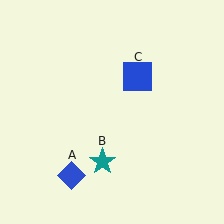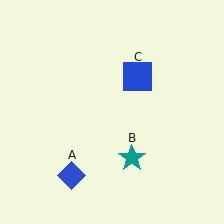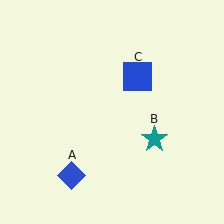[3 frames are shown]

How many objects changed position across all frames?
1 object changed position: teal star (object B).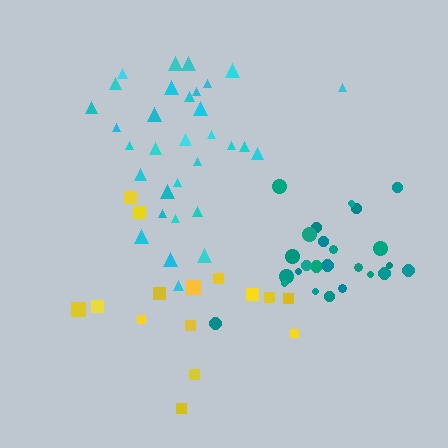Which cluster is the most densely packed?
Teal.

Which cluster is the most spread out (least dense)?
Yellow.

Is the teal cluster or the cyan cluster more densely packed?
Teal.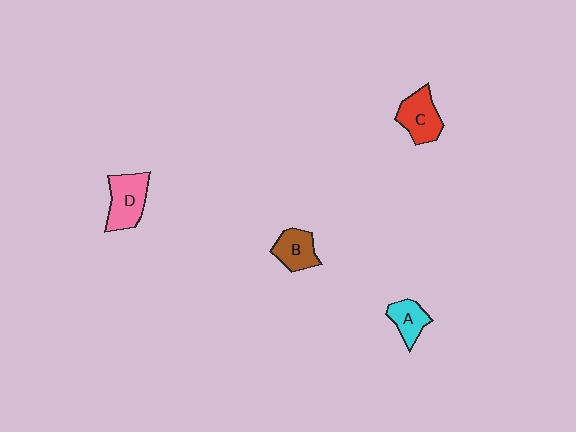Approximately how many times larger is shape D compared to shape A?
Approximately 1.6 times.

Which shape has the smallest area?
Shape A (cyan).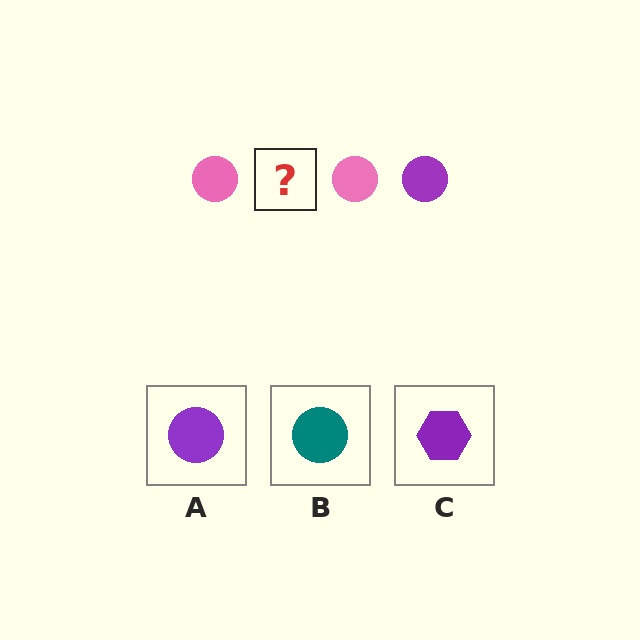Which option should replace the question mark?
Option A.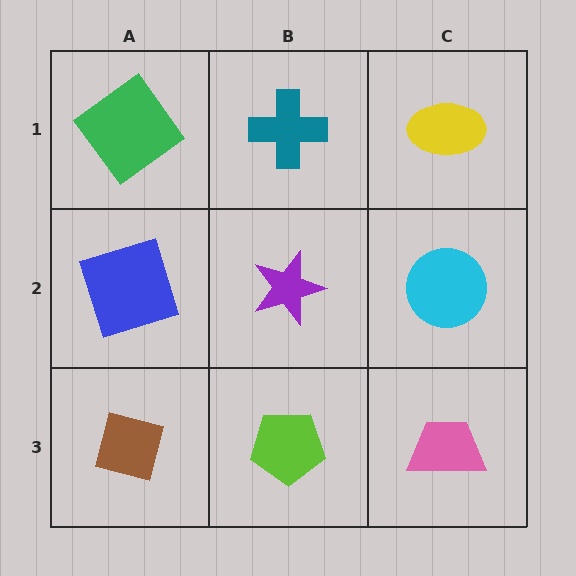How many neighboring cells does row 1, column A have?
2.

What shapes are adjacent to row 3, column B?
A purple star (row 2, column B), a brown square (row 3, column A), a pink trapezoid (row 3, column C).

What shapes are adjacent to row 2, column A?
A green diamond (row 1, column A), a brown square (row 3, column A), a purple star (row 2, column B).